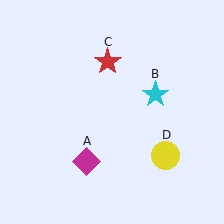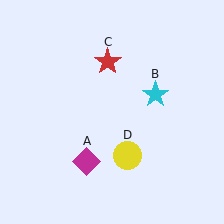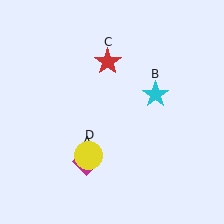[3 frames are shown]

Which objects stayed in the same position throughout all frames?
Magenta diamond (object A) and cyan star (object B) and red star (object C) remained stationary.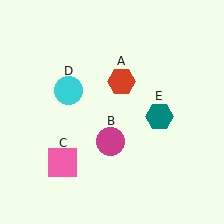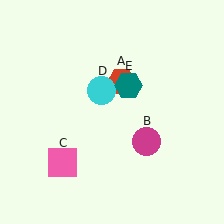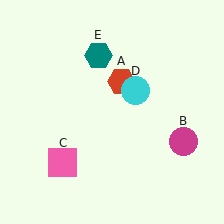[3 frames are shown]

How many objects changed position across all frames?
3 objects changed position: magenta circle (object B), cyan circle (object D), teal hexagon (object E).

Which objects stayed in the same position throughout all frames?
Red hexagon (object A) and pink square (object C) remained stationary.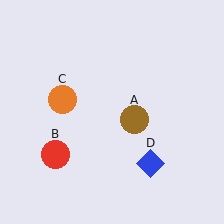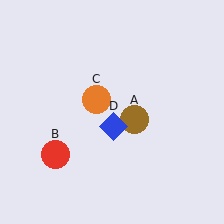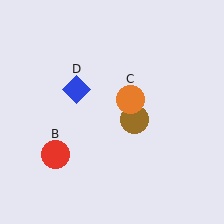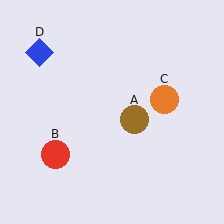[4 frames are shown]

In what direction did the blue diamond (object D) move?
The blue diamond (object D) moved up and to the left.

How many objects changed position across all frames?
2 objects changed position: orange circle (object C), blue diamond (object D).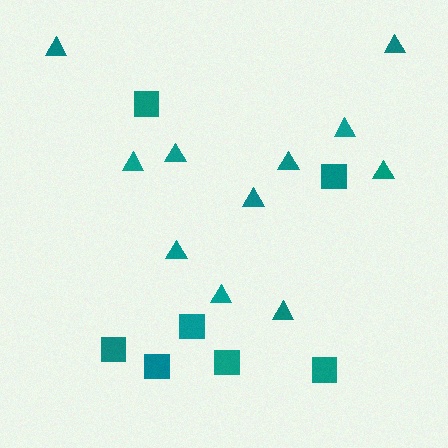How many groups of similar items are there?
There are 2 groups: one group of triangles (11) and one group of squares (7).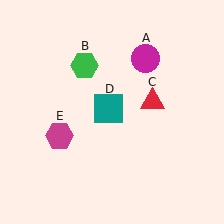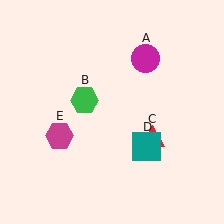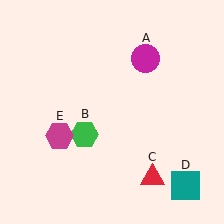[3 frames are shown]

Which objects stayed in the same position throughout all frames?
Magenta circle (object A) and magenta hexagon (object E) remained stationary.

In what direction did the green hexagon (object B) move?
The green hexagon (object B) moved down.